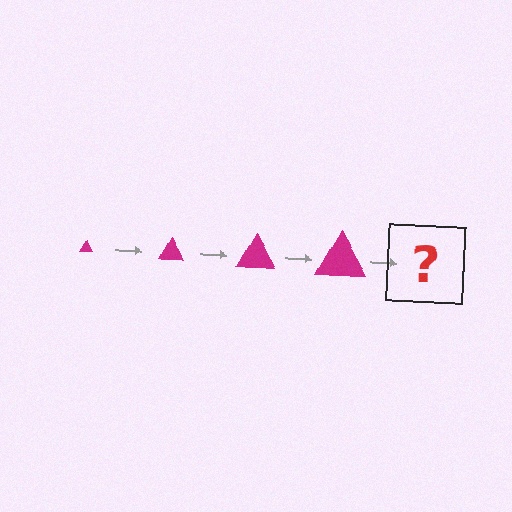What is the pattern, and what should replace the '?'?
The pattern is that the triangle gets progressively larger each step. The '?' should be a magenta triangle, larger than the previous one.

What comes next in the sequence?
The next element should be a magenta triangle, larger than the previous one.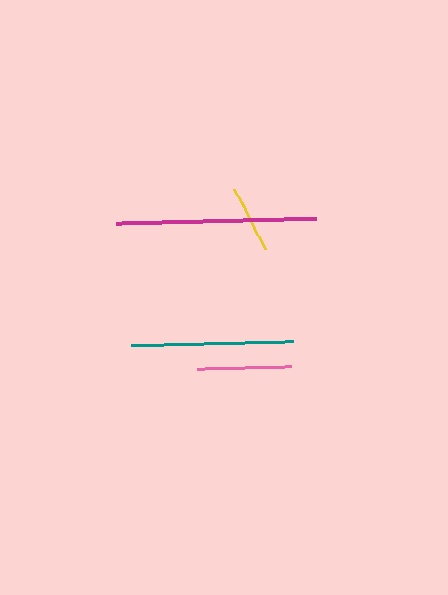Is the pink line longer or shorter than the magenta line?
The magenta line is longer than the pink line.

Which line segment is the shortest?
The yellow line is the shortest at approximately 68 pixels.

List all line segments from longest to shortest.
From longest to shortest: magenta, teal, pink, yellow.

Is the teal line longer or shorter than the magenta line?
The magenta line is longer than the teal line.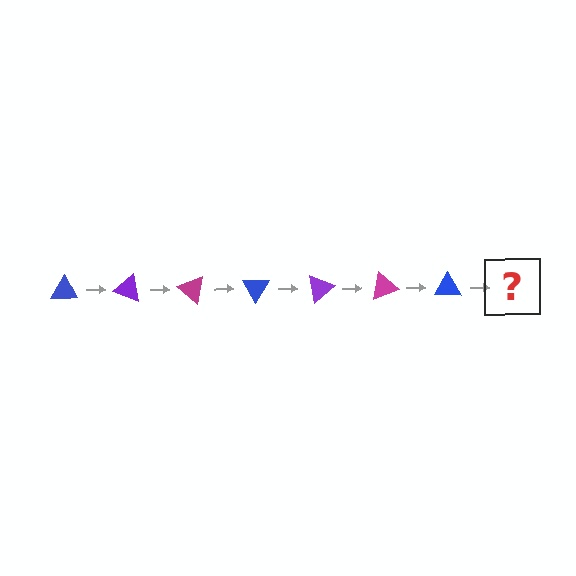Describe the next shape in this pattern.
It should be a purple triangle, rotated 140 degrees from the start.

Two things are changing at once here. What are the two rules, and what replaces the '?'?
The two rules are that it rotates 20 degrees each step and the color cycles through blue, purple, and magenta. The '?' should be a purple triangle, rotated 140 degrees from the start.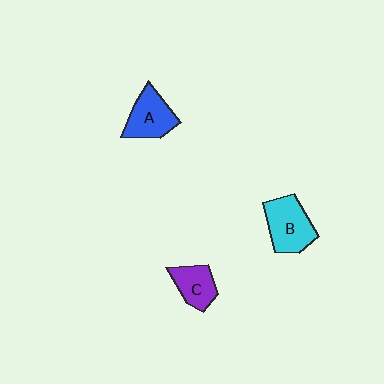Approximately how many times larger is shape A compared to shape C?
Approximately 1.2 times.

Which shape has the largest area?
Shape B (cyan).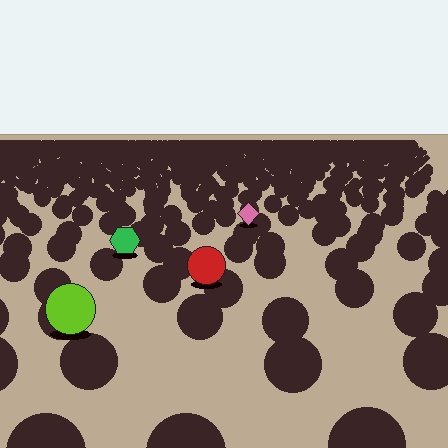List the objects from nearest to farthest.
From nearest to farthest: the lime circle, the red circle, the green hexagon, the pink diamond.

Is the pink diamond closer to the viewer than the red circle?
No. The red circle is closer — you can tell from the texture gradient: the ground texture is coarser near it.